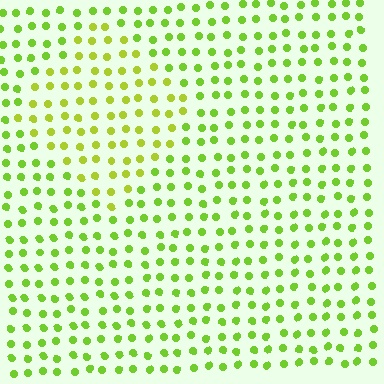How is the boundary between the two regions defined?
The boundary is defined purely by a slight shift in hue (about 21 degrees). Spacing, size, and orientation are identical on both sides.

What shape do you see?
I see a diamond.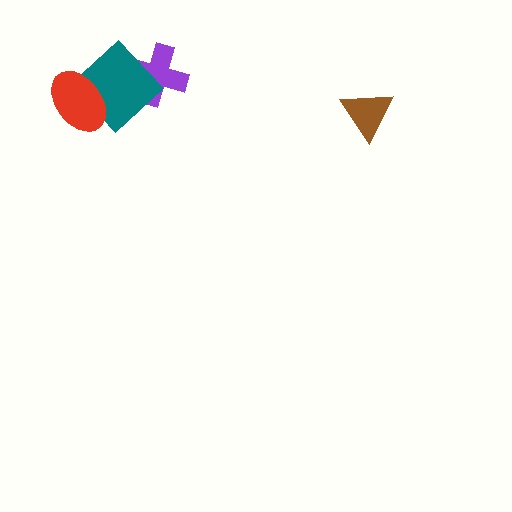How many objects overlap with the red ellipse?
1 object overlaps with the red ellipse.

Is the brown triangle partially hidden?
No, no other shape covers it.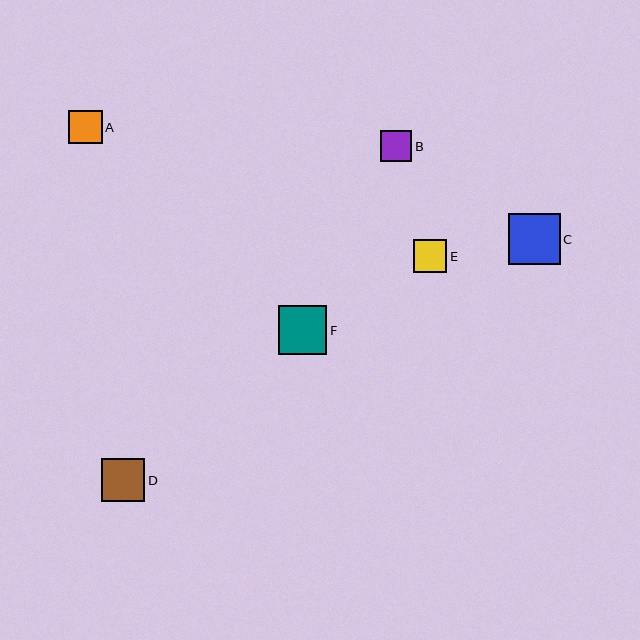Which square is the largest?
Square C is the largest with a size of approximately 51 pixels.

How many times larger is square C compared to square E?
Square C is approximately 1.5 times the size of square E.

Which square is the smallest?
Square B is the smallest with a size of approximately 31 pixels.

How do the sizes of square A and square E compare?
Square A and square E are approximately the same size.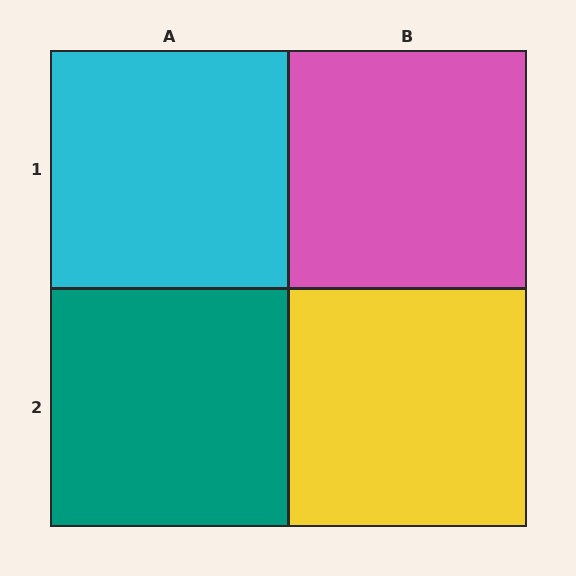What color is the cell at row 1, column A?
Cyan.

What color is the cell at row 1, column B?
Pink.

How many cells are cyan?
1 cell is cyan.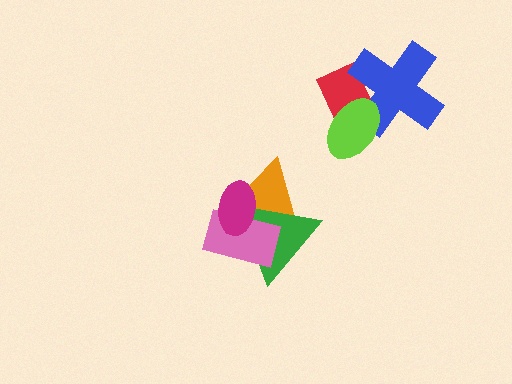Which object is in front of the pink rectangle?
The magenta ellipse is in front of the pink rectangle.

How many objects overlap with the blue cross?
2 objects overlap with the blue cross.